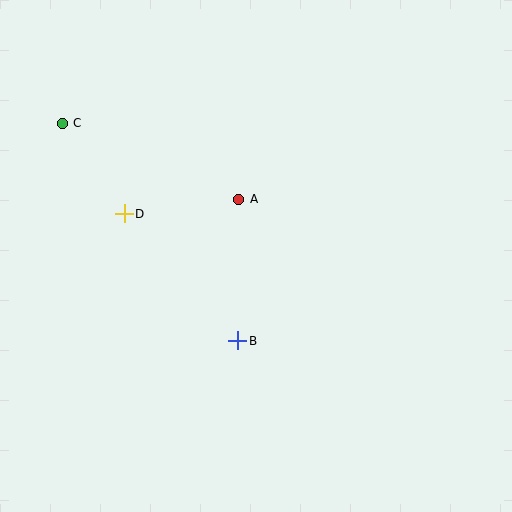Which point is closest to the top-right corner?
Point A is closest to the top-right corner.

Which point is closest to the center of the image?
Point A at (239, 199) is closest to the center.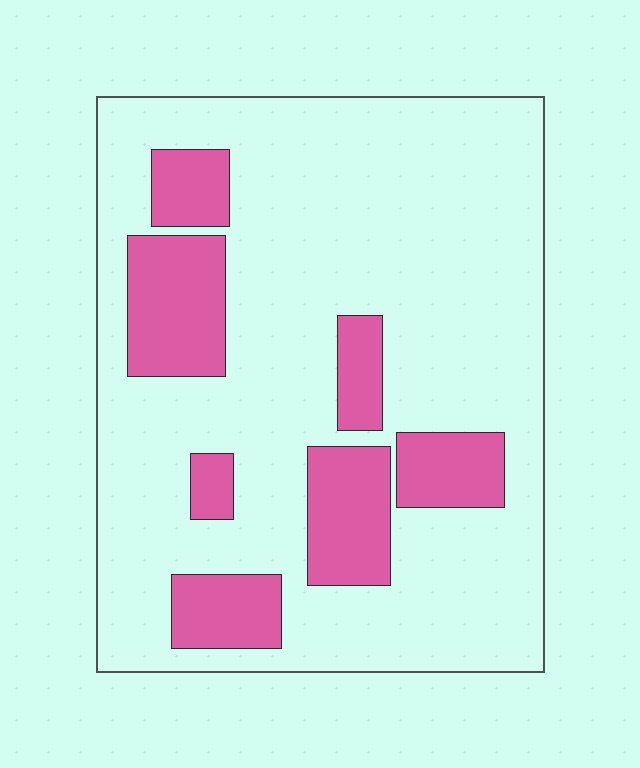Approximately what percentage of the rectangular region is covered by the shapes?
Approximately 20%.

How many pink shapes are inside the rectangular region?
7.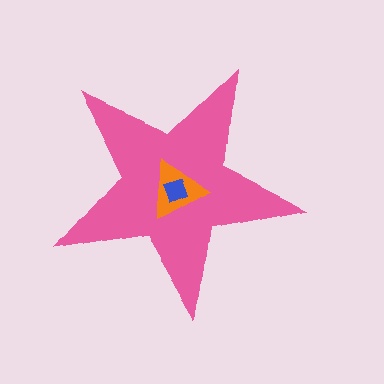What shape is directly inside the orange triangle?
The blue diamond.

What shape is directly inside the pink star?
The orange triangle.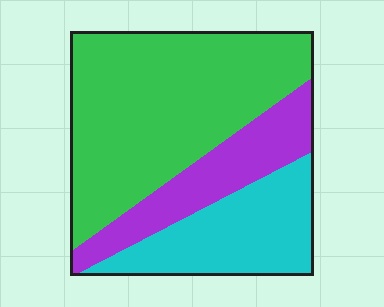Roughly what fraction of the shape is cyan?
Cyan takes up between a sixth and a third of the shape.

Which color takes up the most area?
Green, at roughly 55%.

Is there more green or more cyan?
Green.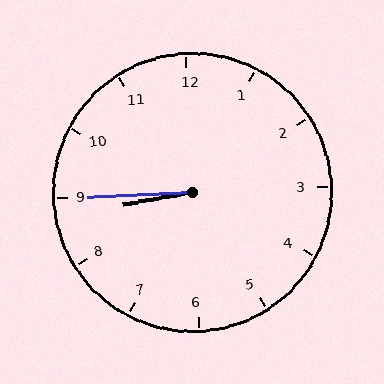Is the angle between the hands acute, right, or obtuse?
It is acute.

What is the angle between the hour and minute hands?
Approximately 8 degrees.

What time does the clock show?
8:45.